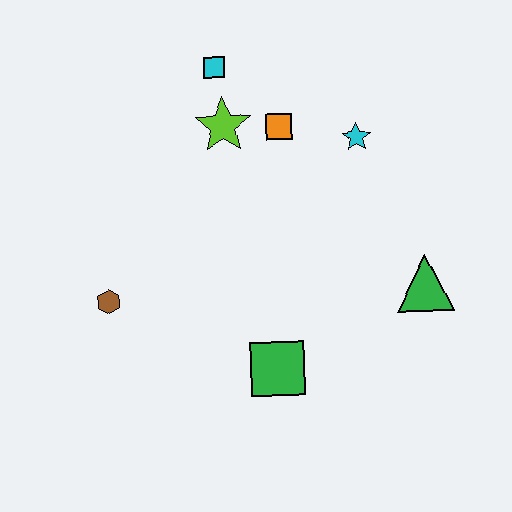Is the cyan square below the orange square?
No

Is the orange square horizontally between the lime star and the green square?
No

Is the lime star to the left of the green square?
Yes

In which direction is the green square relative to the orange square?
The green square is below the orange square.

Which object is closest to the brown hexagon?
The green square is closest to the brown hexagon.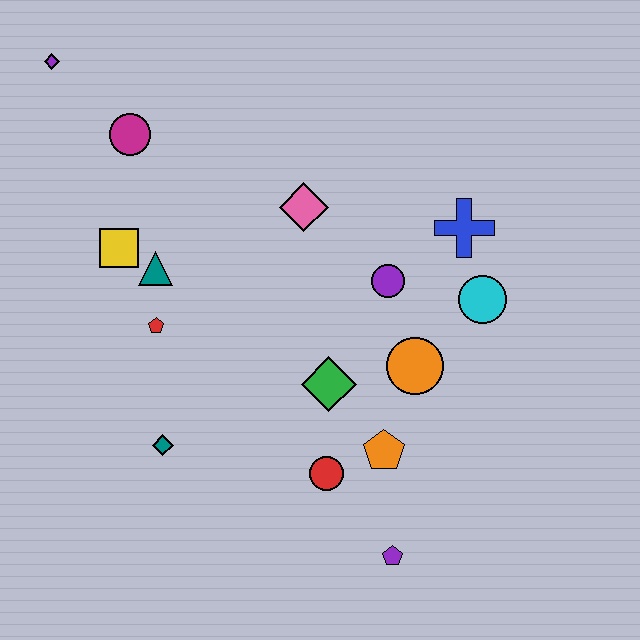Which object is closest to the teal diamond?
The red pentagon is closest to the teal diamond.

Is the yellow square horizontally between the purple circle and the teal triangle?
No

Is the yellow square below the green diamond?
No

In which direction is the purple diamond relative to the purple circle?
The purple diamond is to the left of the purple circle.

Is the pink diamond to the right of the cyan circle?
No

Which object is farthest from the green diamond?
The purple diamond is farthest from the green diamond.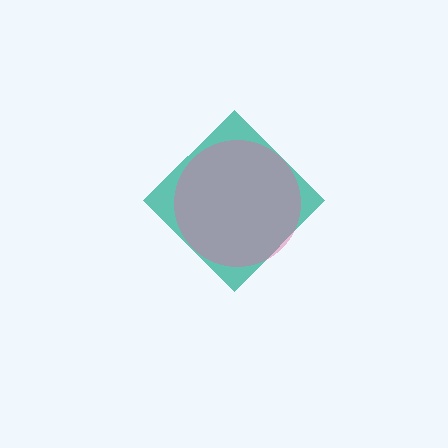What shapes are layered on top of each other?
The layered shapes are: a teal diamond, a pink circle.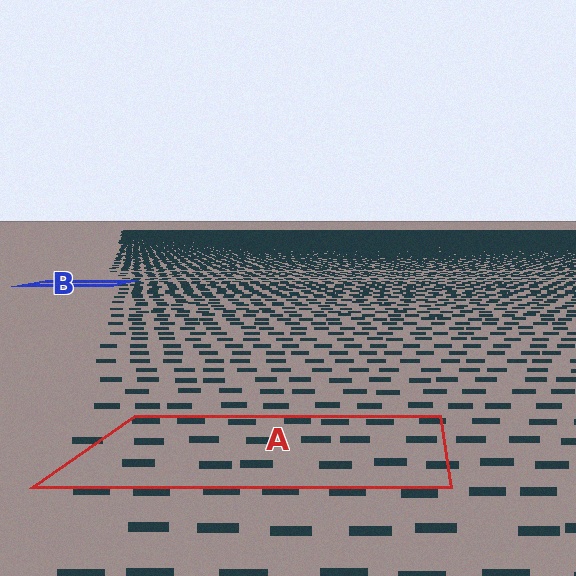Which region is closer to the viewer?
Region A is closer. The texture elements there are larger and more spread out.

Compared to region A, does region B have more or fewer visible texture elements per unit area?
Region B has more texture elements per unit area — they are packed more densely because it is farther away.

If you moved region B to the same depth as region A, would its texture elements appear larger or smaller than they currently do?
They would appear larger. At a closer depth, the same texture elements are projected at a bigger on-screen size.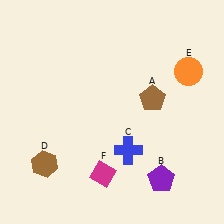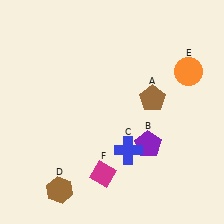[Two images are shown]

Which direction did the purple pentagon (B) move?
The purple pentagon (B) moved up.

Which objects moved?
The objects that moved are: the purple pentagon (B), the brown hexagon (D).